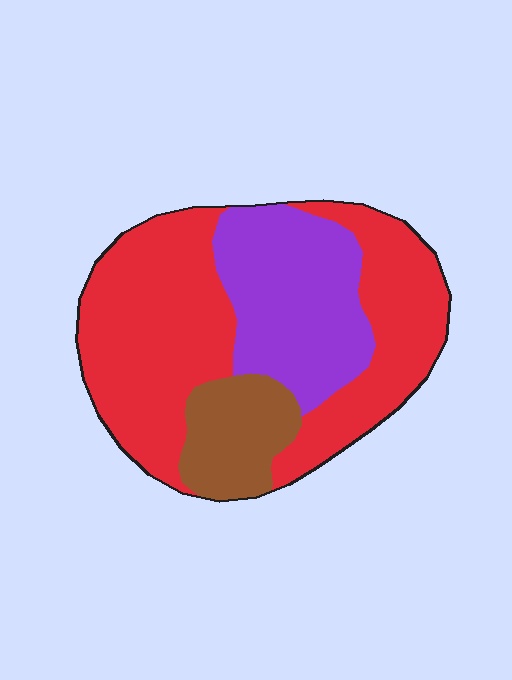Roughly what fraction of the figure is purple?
Purple covers roughly 30% of the figure.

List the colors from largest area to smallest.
From largest to smallest: red, purple, brown.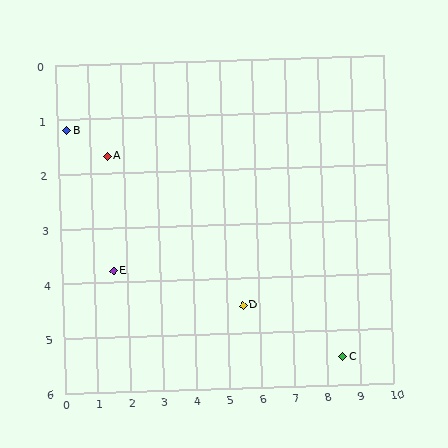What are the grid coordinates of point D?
Point D is at approximately (5.5, 4.5).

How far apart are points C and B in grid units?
Points C and B are about 9.3 grid units apart.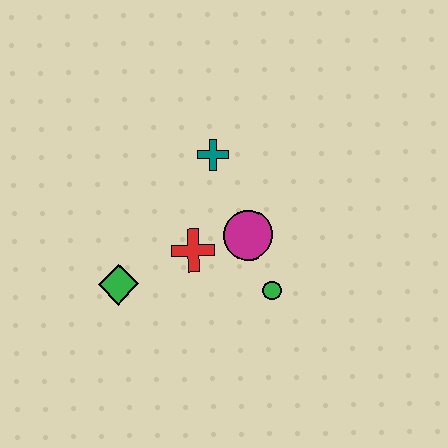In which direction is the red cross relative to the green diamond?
The red cross is to the right of the green diamond.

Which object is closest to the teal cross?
The magenta circle is closest to the teal cross.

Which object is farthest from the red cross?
The teal cross is farthest from the red cross.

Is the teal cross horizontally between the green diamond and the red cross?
No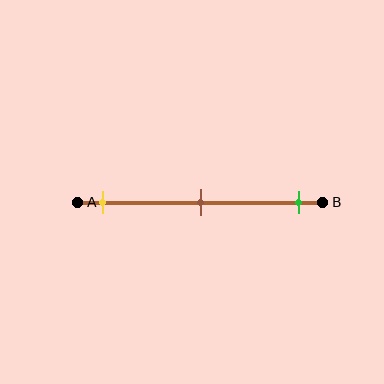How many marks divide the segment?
There are 3 marks dividing the segment.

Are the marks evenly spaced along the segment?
Yes, the marks are approximately evenly spaced.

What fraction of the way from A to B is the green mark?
The green mark is approximately 90% (0.9) of the way from A to B.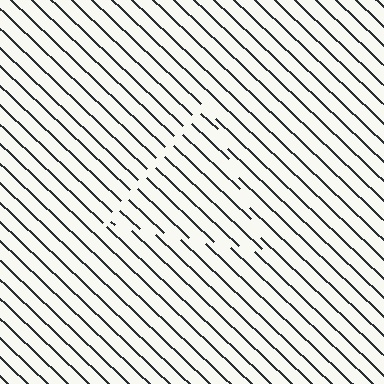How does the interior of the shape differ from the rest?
The interior of the shape contains the same grating, shifted by half a period — the contour is defined by the phase discontinuity where line-ends from the inner and outer gratings abut.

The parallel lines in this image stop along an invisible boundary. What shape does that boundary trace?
An illusory triangle. The interior of the shape contains the same grating, shifted by half a period — the contour is defined by the phase discontinuity where line-ends from the inner and outer gratings abut.